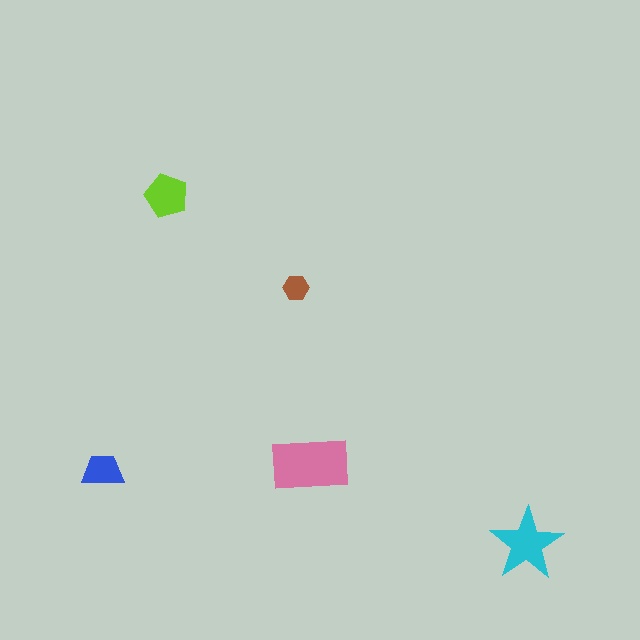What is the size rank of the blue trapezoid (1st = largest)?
4th.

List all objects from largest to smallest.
The pink rectangle, the cyan star, the lime pentagon, the blue trapezoid, the brown hexagon.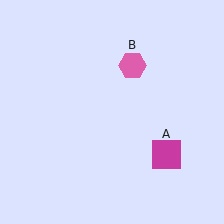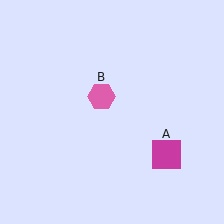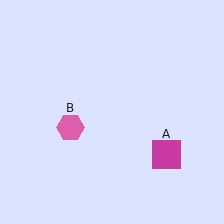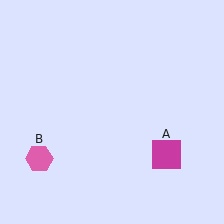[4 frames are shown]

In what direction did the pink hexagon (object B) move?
The pink hexagon (object B) moved down and to the left.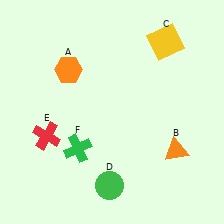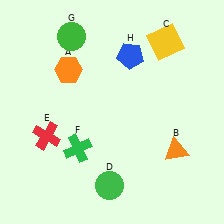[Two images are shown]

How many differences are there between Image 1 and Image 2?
There are 2 differences between the two images.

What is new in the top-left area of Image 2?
A green circle (G) was added in the top-left area of Image 2.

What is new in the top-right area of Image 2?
A blue pentagon (H) was added in the top-right area of Image 2.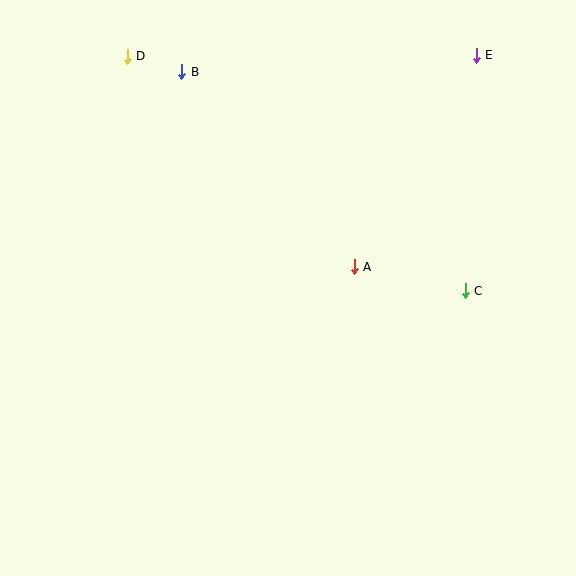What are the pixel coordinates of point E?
Point E is at (476, 55).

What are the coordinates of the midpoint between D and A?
The midpoint between D and A is at (241, 161).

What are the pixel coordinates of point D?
Point D is at (127, 56).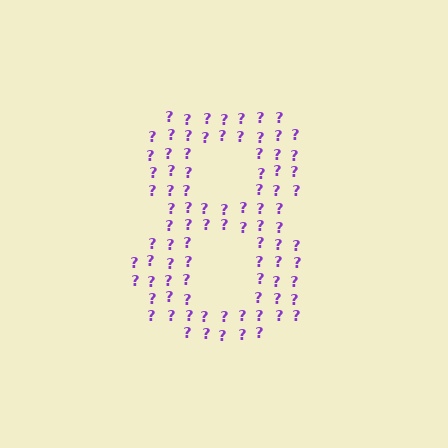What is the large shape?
The large shape is the digit 8.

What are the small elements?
The small elements are question marks.